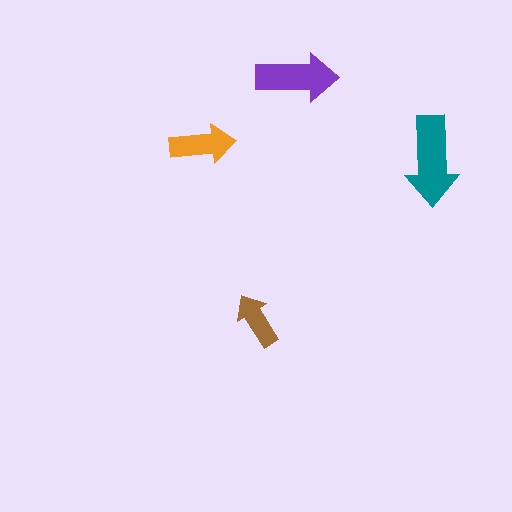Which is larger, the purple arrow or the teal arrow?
The teal one.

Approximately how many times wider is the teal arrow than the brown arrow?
About 1.5 times wider.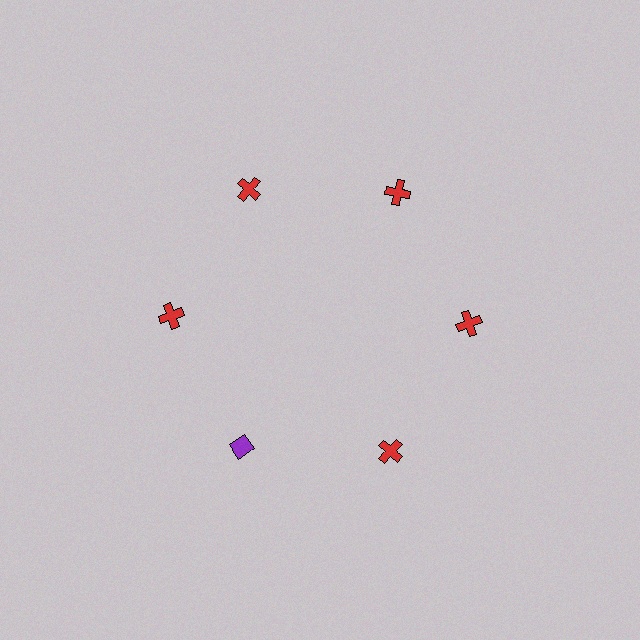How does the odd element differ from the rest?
It differs in both color (purple instead of red) and shape (diamond instead of cross).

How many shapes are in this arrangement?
There are 6 shapes arranged in a ring pattern.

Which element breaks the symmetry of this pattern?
The purple diamond at roughly the 7 o'clock position breaks the symmetry. All other shapes are red crosses.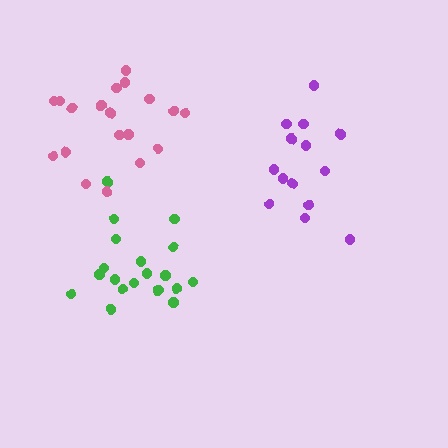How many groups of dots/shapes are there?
There are 3 groups.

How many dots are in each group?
Group 1: 19 dots, Group 2: 14 dots, Group 3: 19 dots (52 total).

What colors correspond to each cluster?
The clusters are colored: green, purple, pink.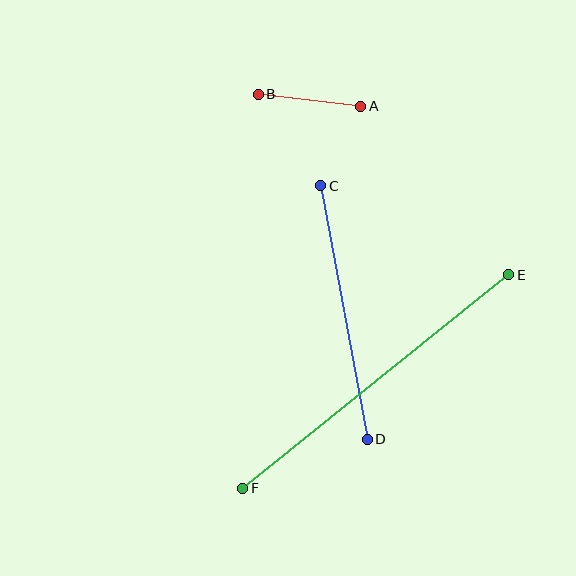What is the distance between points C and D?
The distance is approximately 258 pixels.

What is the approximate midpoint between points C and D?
The midpoint is at approximately (344, 313) pixels.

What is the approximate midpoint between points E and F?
The midpoint is at approximately (376, 381) pixels.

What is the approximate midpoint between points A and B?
The midpoint is at approximately (310, 100) pixels.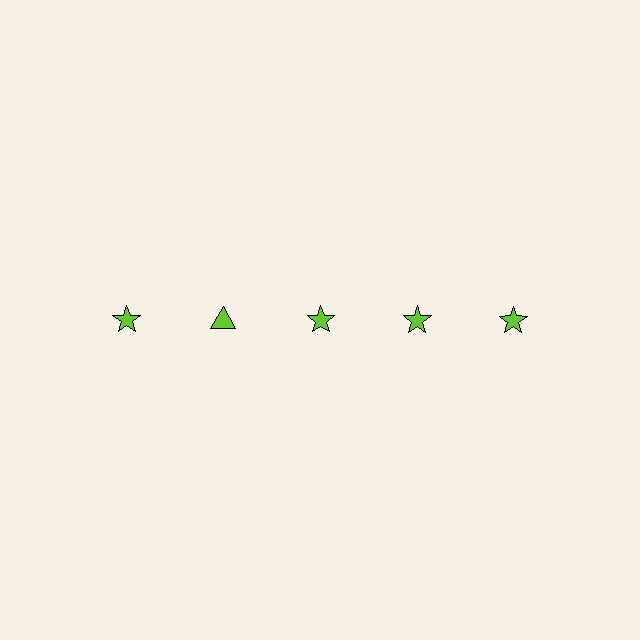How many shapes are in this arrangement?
There are 5 shapes arranged in a grid pattern.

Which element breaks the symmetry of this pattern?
The lime triangle in the top row, second from left column breaks the symmetry. All other shapes are lime stars.